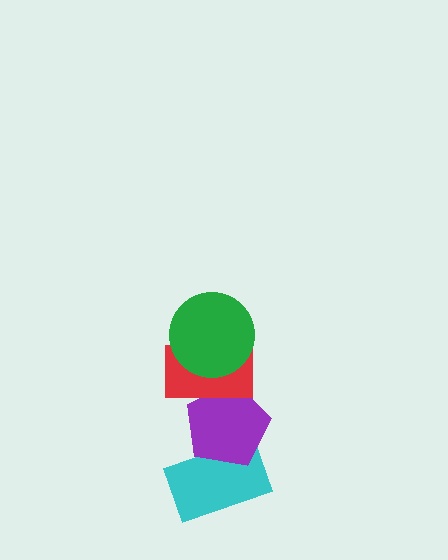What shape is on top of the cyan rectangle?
The purple pentagon is on top of the cyan rectangle.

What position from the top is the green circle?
The green circle is 1st from the top.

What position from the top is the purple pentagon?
The purple pentagon is 3rd from the top.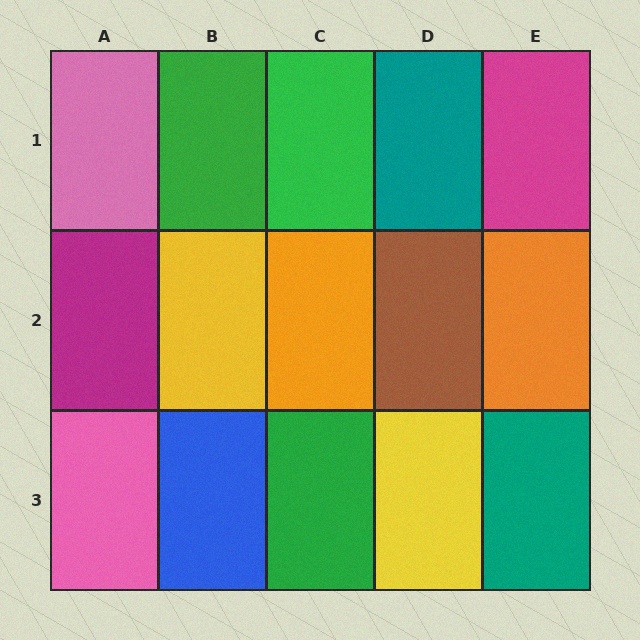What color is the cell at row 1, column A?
Pink.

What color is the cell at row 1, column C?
Green.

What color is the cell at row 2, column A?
Magenta.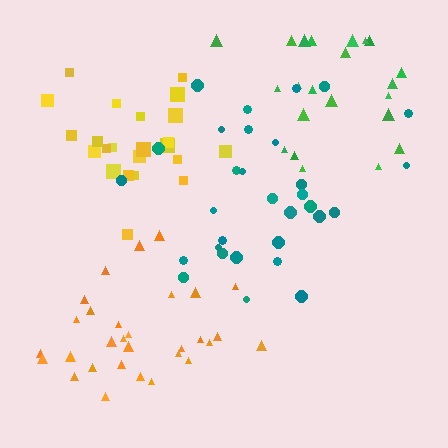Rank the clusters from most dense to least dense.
yellow, orange, teal, green.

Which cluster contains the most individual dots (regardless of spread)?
Teal (31).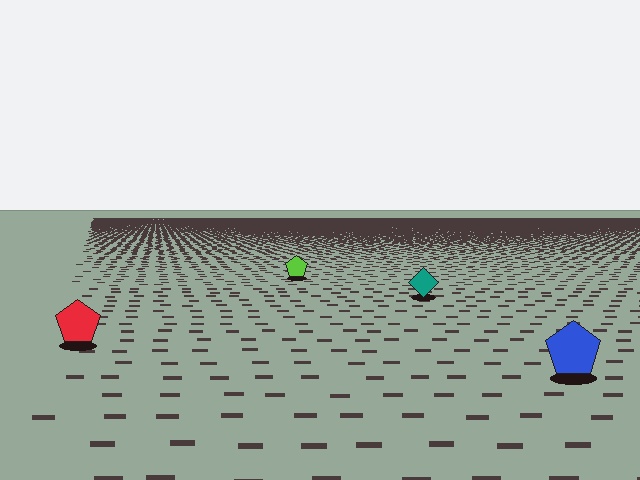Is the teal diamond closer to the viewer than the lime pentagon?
Yes. The teal diamond is closer — you can tell from the texture gradient: the ground texture is coarser near it.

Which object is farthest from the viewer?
The lime pentagon is farthest from the viewer. It appears smaller and the ground texture around it is denser.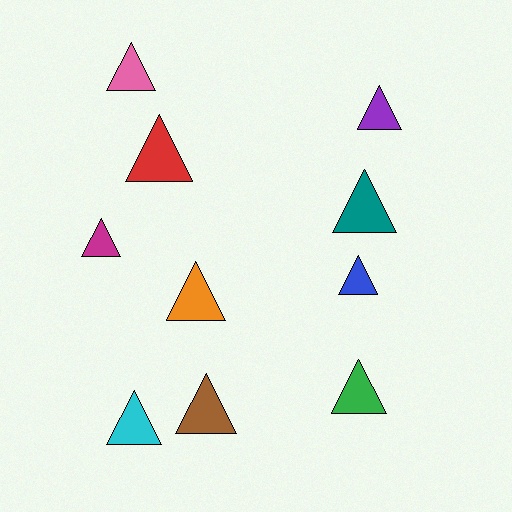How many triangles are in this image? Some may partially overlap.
There are 10 triangles.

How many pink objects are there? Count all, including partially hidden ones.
There is 1 pink object.